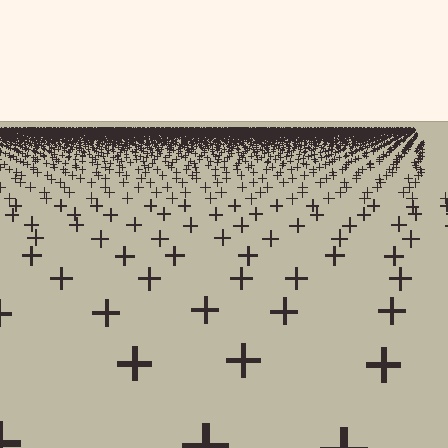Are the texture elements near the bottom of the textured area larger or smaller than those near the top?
Larger. Near the bottom, elements are closer to the viewer and appear at a bigger on-screen size.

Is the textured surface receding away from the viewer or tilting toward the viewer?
The surface is receding away from the viewer. Texture elements get smaller and denser toward the top.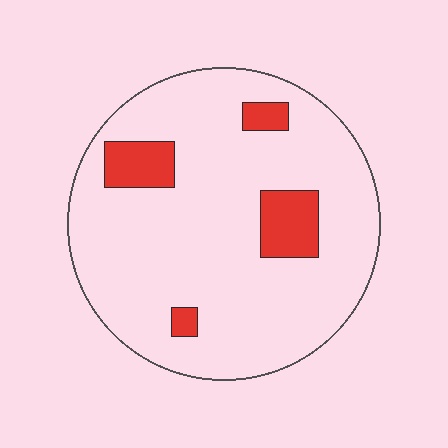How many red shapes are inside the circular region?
4.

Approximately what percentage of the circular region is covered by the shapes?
Approximately 10%.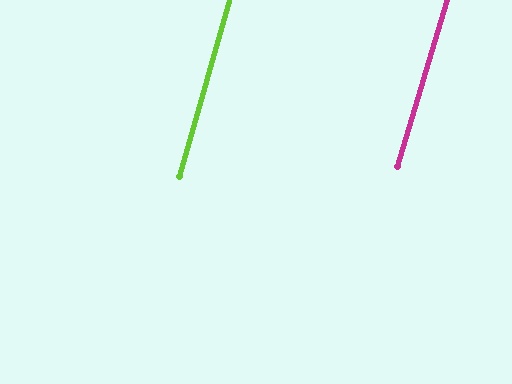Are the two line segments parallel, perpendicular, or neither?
Parallel — their directions differ by only 0.7°.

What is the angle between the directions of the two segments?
Approximately 1 degree.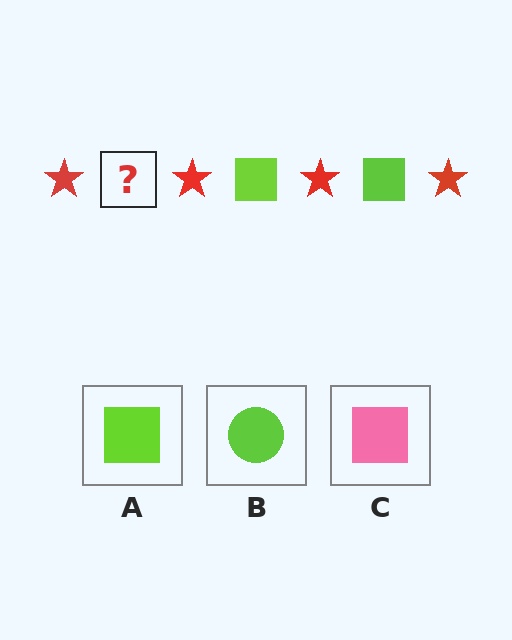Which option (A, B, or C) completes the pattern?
A.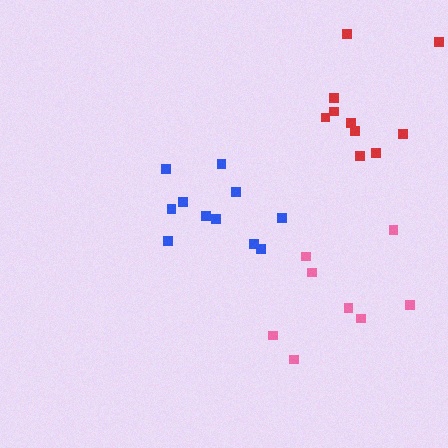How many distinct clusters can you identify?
There are 3 distinct clusters.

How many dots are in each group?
Group 1: 8 dots, Group 2: 11 dots, Group 3: 10 dots (29 total).